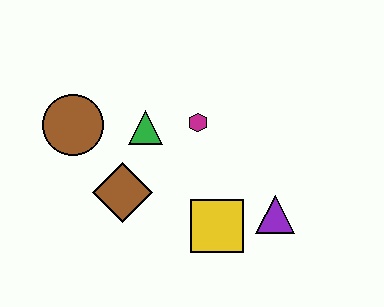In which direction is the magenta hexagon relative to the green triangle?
The magenta hexagon is to the right of the green triangle.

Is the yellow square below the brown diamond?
Yes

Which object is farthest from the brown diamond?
The purple triangle is farthest from the brown diamond.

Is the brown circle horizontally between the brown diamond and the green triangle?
No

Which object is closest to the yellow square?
The purple triangle is closest to the yellow square.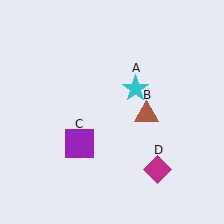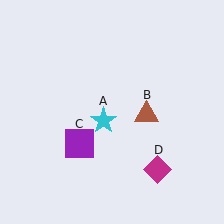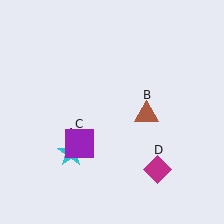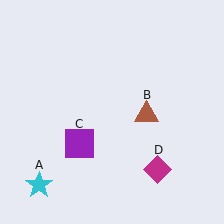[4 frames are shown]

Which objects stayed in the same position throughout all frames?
Brown triangle (object B) and purple square (object C) and magenta diamond (object D) remained stationary.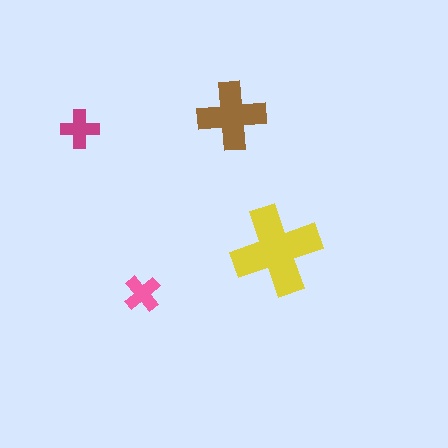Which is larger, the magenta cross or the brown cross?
The brown one.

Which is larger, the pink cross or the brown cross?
The brown one.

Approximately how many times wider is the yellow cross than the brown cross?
About 1.5 times wider.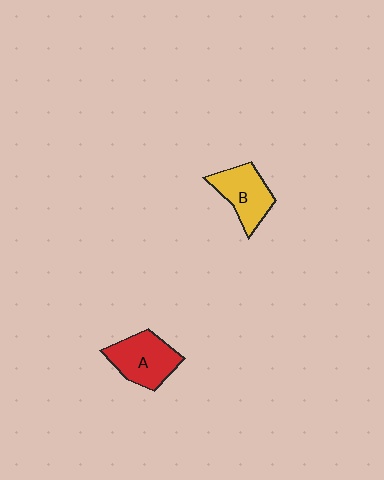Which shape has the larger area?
Shape A (red).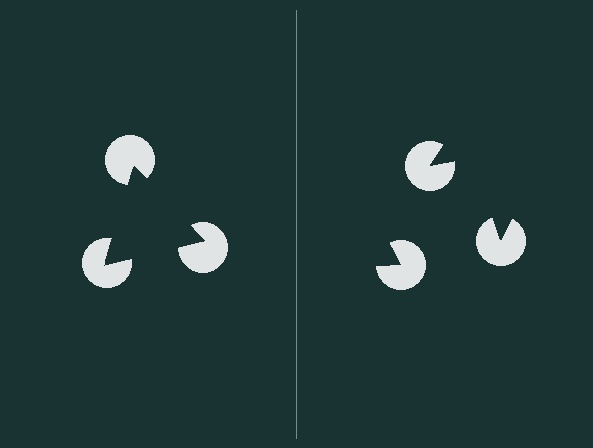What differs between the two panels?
The pac-man discs are positioned identically on both sides; only the wedge orientations differ. On the left they align to a triangle; on the right they are misaligned.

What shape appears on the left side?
An illusory triangle.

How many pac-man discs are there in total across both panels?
6 — 3 on each side.